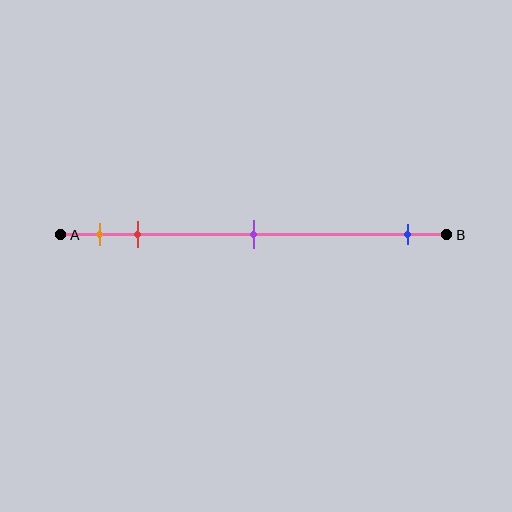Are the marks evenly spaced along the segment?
No, the marks are not evenly spaced.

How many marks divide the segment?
There are 4 marks dividing the segment.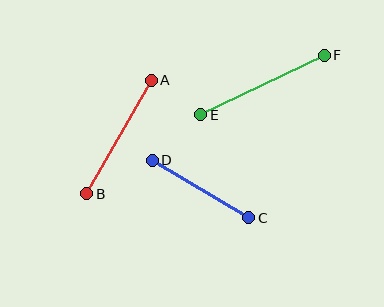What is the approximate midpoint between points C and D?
The midpoint is at approximately (200, 189) pixels.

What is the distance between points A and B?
The distance is approximately 131 pixels.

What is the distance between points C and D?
The distance is approximately 112 pixels.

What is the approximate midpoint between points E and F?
The midpoint is at approximately (263, 85) pixels.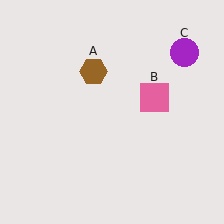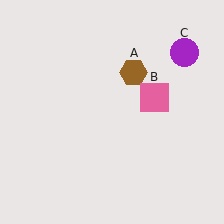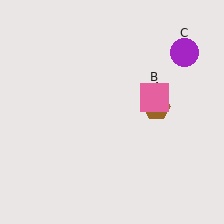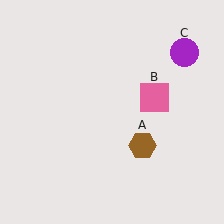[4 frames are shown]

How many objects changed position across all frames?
1 object changed position: brown hexagon (object A).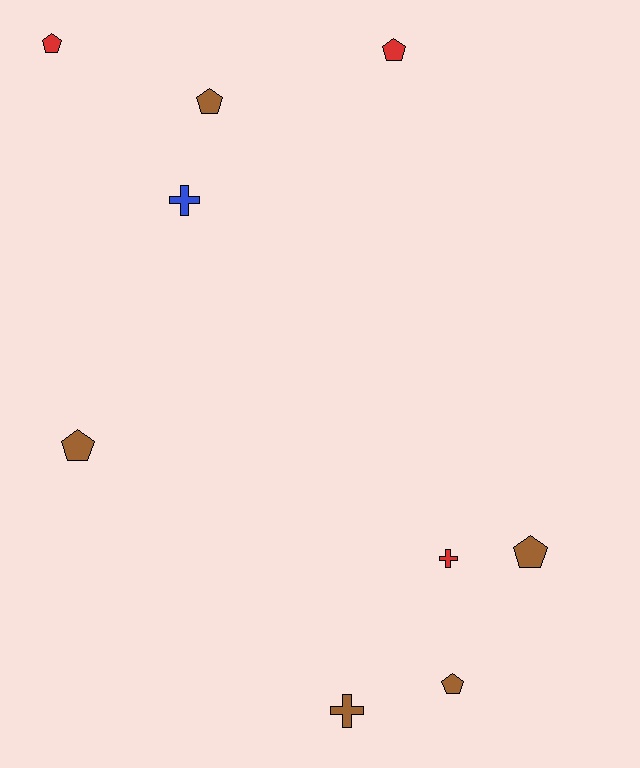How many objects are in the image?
There are 9 objects.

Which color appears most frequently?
Brown, with 5 objects.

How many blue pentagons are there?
There are no blue pentagons.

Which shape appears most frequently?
Pentagon, with 6 objects.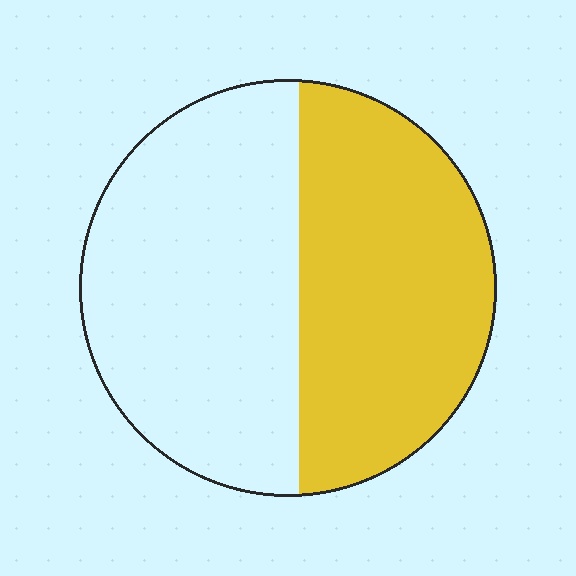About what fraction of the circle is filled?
About one half (1/2).